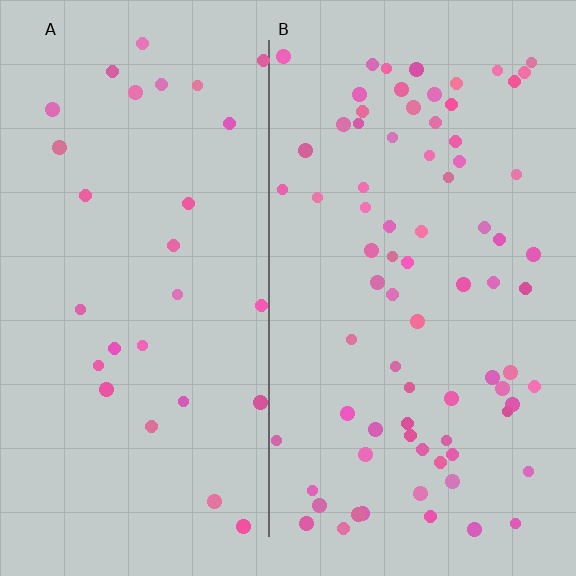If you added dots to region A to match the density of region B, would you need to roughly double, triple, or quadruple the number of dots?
Approximately triple.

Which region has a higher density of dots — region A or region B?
B (the right).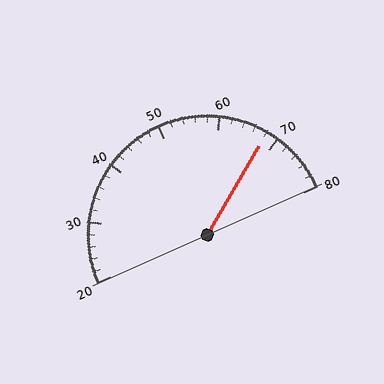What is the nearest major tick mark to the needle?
The nearest major tick mark is 70.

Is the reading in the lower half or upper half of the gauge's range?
The reading is in the upper half of the range (20 to 80).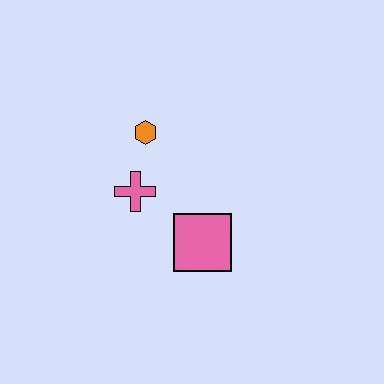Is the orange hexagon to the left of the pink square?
Yes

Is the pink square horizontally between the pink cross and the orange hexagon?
No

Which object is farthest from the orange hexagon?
The pink square is farthest from the orange hexagon.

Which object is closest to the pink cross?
The orange hexagon is closest to the pink cross.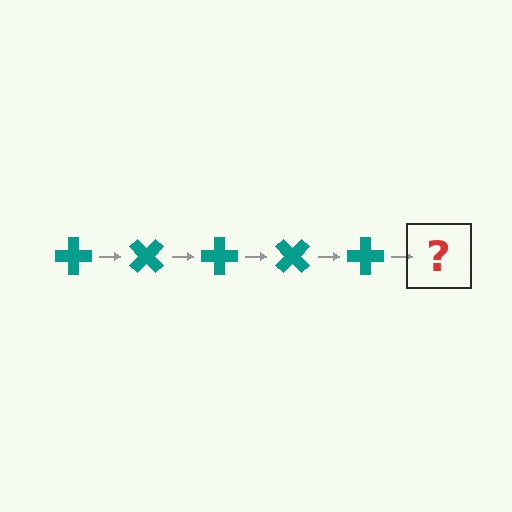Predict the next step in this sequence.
The next step is a teal cross rotated 225 degrees.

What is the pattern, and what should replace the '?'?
The pattern is that the cross rotates 45 degrees each step. The '?' should be a teal cross rotated 225 degrees.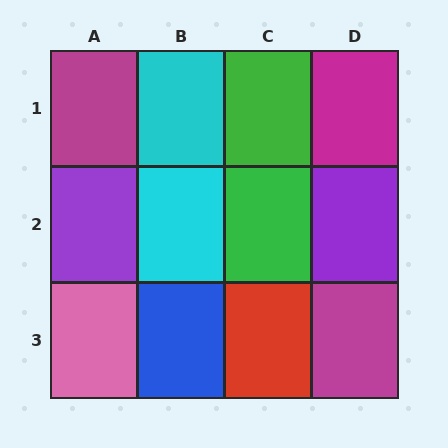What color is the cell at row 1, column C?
Green.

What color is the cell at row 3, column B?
Blue.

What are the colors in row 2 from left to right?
Purple, cyan, green, purple.